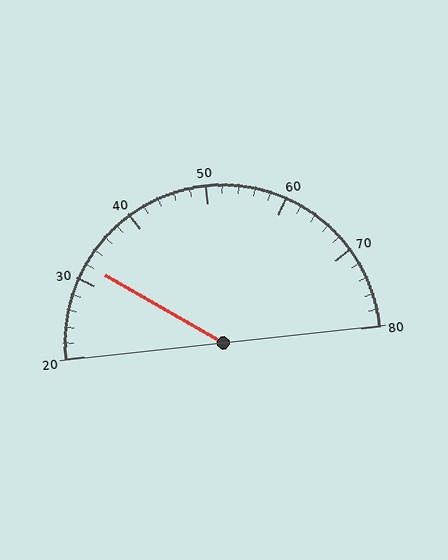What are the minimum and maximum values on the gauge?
The gauge ranges from 20 to 80.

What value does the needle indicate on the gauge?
The needle indicates approximately 32.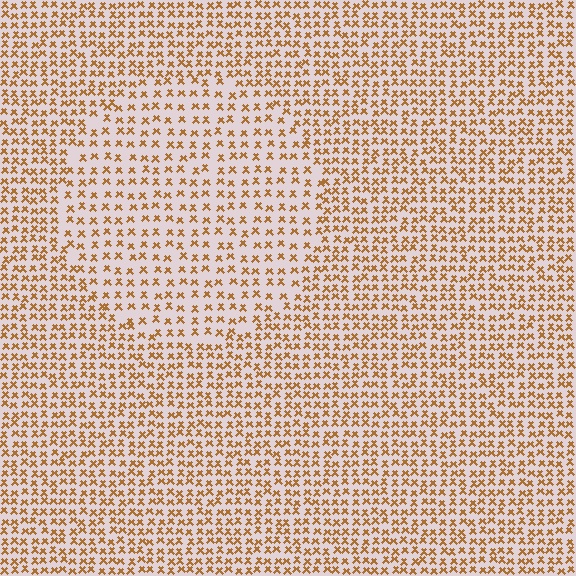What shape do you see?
I see a circle.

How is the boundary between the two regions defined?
The boundary is defined by a change in element density (approximately 1.7x ratio). All elements are the same color, size, and shape.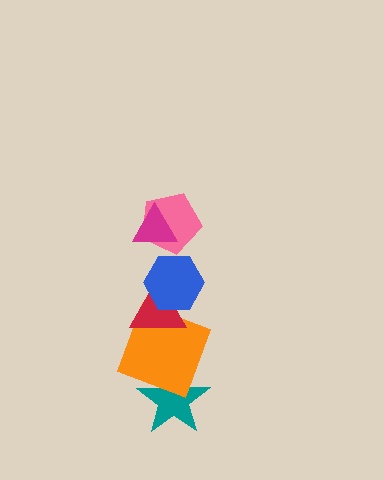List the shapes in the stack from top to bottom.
From top to bottom: the magenta triangle, the pink pentagon, the blue hexagon, the red triangle, the orange square, the teal star.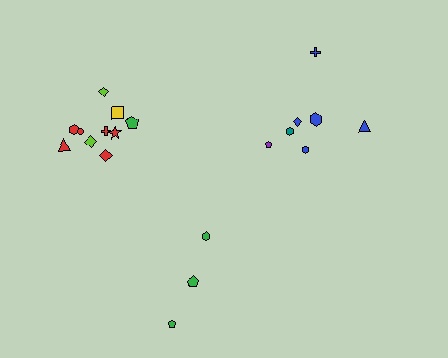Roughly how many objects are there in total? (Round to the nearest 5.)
Roughly 20 objects in total.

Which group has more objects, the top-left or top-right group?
The top-left group.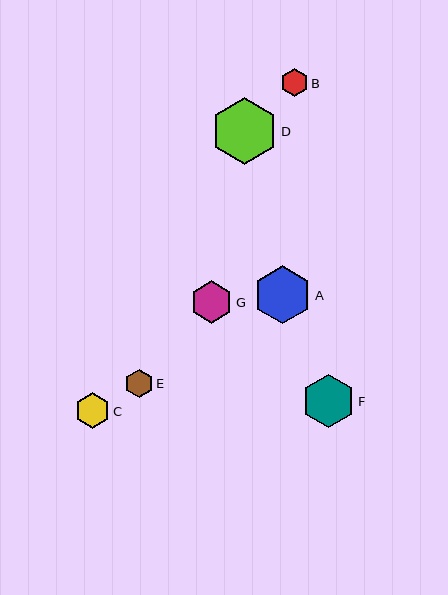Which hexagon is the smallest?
Hexagon B is the smallest with a size of approximately 28 pixels.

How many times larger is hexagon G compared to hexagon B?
Hexagon G is approximately 1.5 times the size of hexagon B.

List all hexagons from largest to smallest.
From largest to smallest: D, A, F, G, C, E, B.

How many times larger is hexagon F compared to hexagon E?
Hexagon F is approximately 1.9 times the size of hexagon E.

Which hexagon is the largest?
Hexagon D is the largest with a size of approximately 67 pixels.